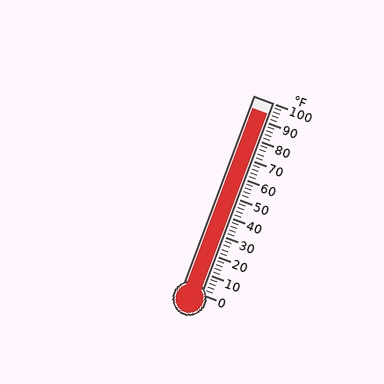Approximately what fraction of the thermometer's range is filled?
The thermometer is filled to approximately 95% of its range.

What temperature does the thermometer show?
The thermometer shows approximately 94°F.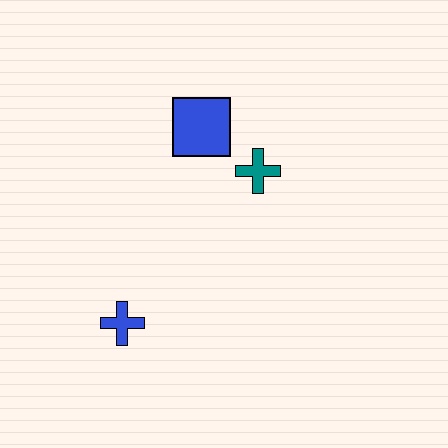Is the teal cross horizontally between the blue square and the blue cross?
No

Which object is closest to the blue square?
The teal cross is closest to the blue square.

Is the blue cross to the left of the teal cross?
Yes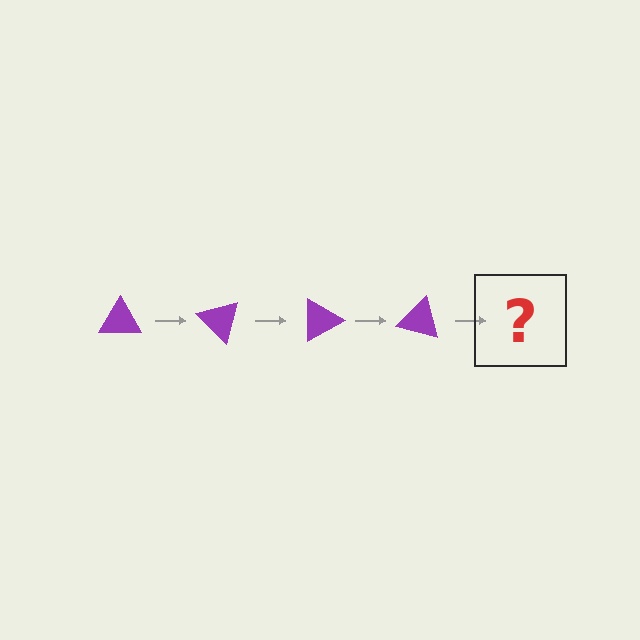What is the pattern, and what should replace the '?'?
The pattern is that the triangle rotates 45 degrees each step. The '?' should be a purple triangle rotated 180 degrees.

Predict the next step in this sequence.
The next step is a purple triangle rotated 180 degrees.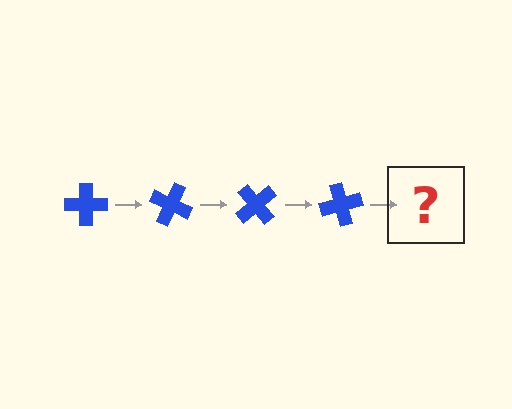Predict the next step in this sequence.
The next step is a blue cross rotated 100 degrees.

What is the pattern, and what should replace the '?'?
The pattern is that the cross rotates 25 degrees each step. The '?' should be a blue cross rotated 100 degrees.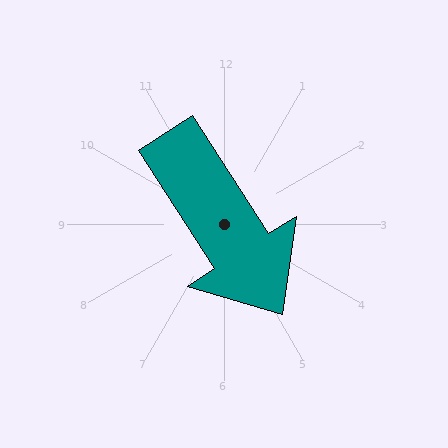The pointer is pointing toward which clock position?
Roughly 5 o'clock.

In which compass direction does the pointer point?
Southeast.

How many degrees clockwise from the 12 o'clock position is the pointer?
Approximately 147 degrees.